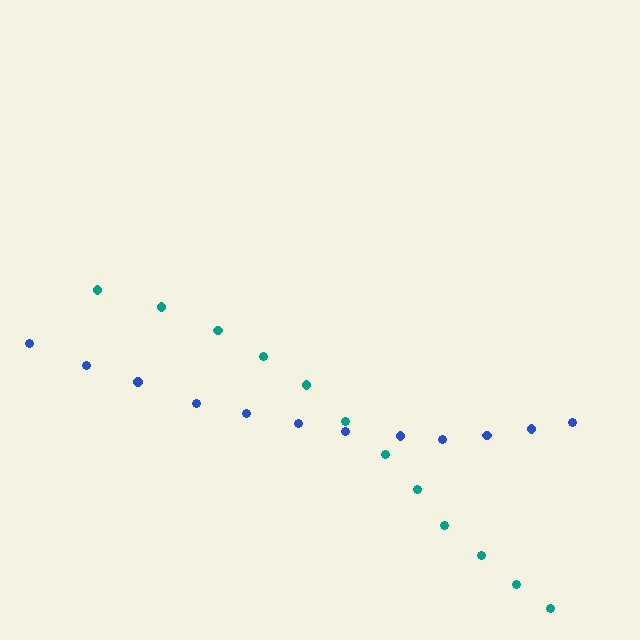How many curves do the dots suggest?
There are 2 distinct paths.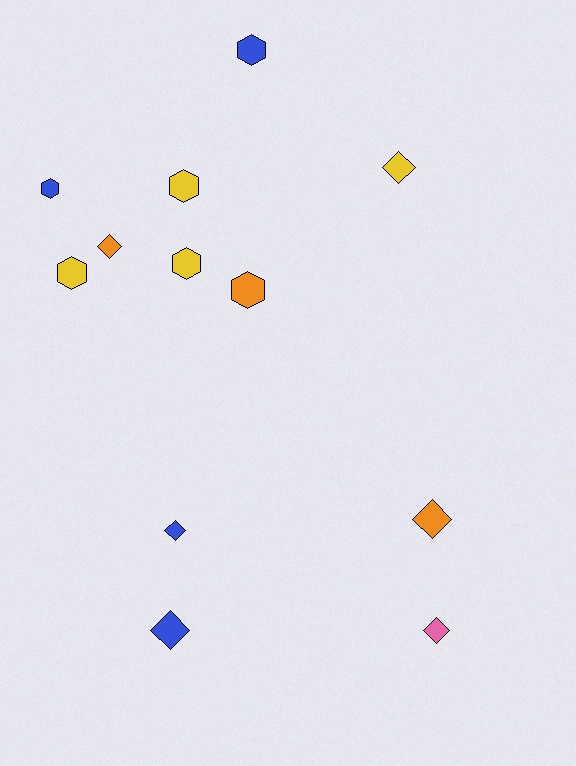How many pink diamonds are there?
There is 1 pink diamond.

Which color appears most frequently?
Yellow, with 4 objects.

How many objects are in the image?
There are 12 objects.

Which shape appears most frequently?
Hexagon, with 6 objects.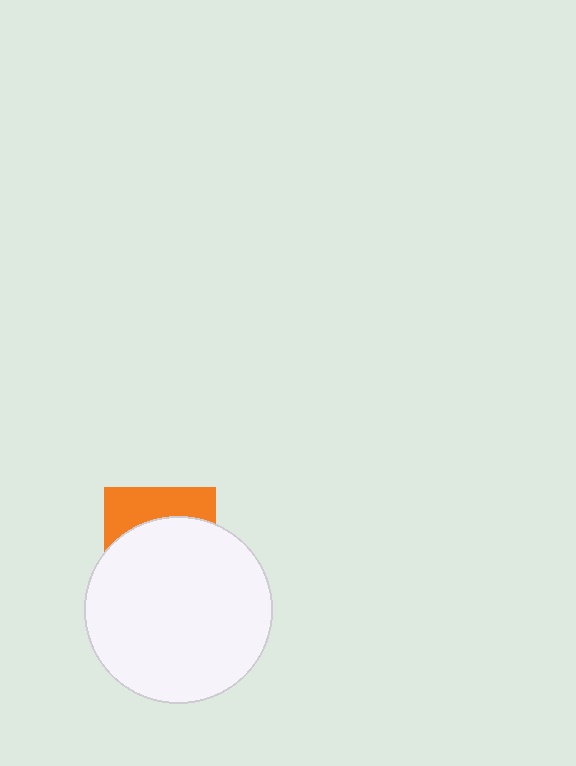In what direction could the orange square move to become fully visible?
The orange square could move up. That would shift it out from behind the white circle entirely.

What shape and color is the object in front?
The object in front is a white circle.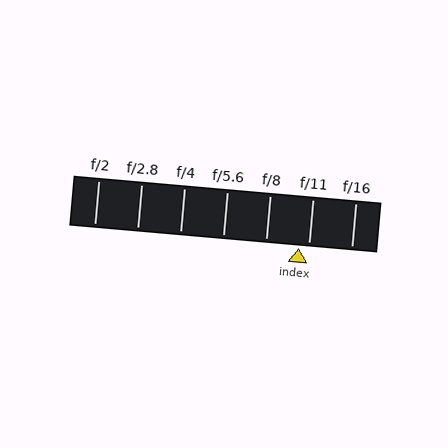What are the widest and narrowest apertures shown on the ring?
The widest aperture shown is f/2 and the narrowest is f/16.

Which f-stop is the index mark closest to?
The index mark is closest to f/11.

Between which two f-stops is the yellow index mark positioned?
The index mark is between f/8 and f/11.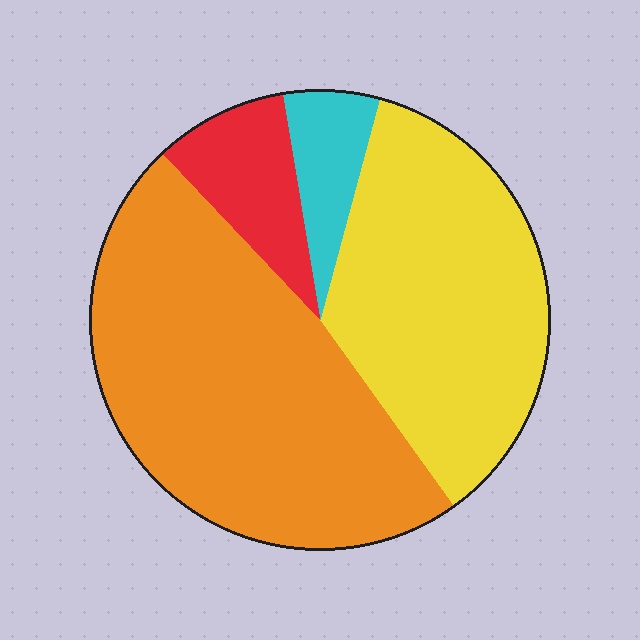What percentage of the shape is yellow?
Yellow takes up between a quarter and a half of the shape.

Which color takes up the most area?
Orange, at roughly 50%.